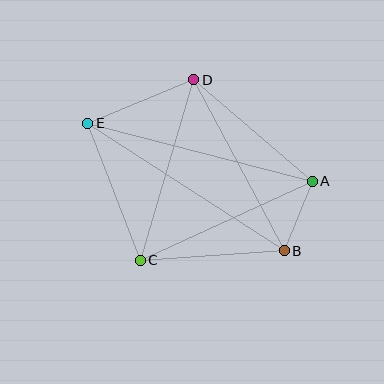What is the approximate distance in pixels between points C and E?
The distance between C and E is approximately 147 pixels.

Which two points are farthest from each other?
Points B and E are farthest from each other.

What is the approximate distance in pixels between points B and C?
The distance between B and C is approximately 144 pixels.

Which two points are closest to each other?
Points A and B are closest to each other.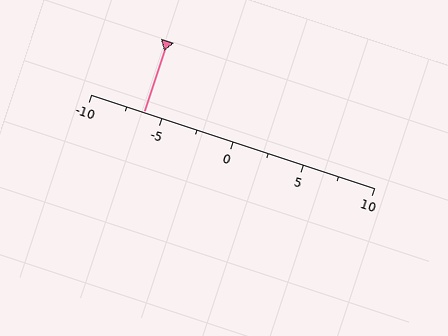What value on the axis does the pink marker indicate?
The marker indicates approximately -6.2.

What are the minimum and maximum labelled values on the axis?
The axis runs from -10 to 10.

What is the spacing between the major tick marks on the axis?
The major ticks are spaced 5 apart.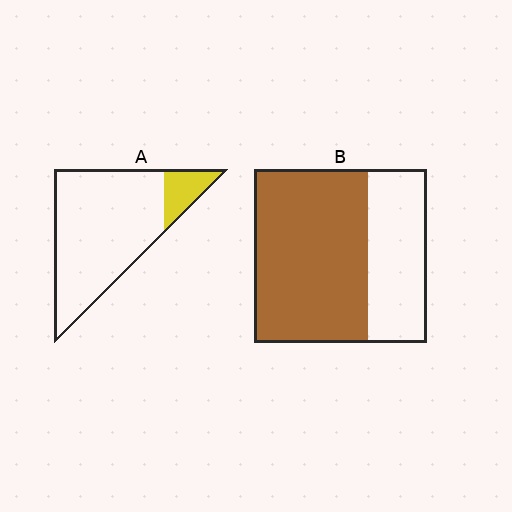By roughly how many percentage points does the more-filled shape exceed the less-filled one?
By roughly 50 percentage points (B over A).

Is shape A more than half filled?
No.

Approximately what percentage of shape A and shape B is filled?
A is approximately 15% and B is approximately 65%.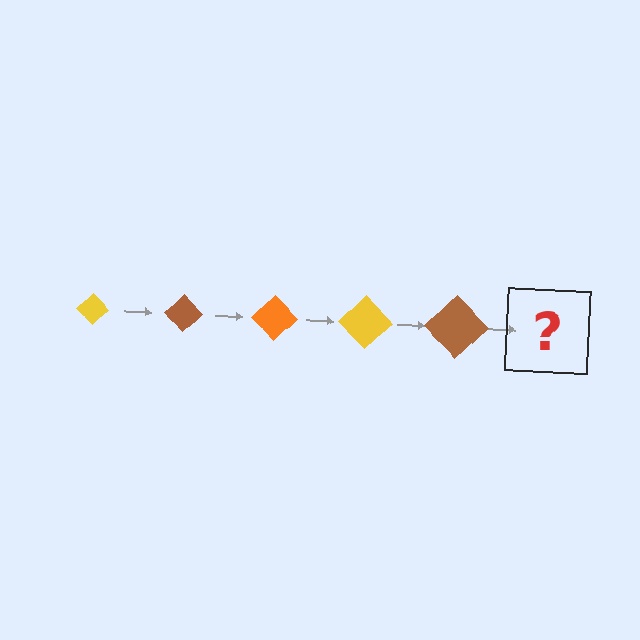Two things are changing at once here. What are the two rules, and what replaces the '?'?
The two rules are that the diamond grows larger each step and the color cycles through yellow, brown, and orange. The '?' should be an orange diamond, larger than the previous one.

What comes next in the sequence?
The next element should be an orange diamond, larger than the previous one.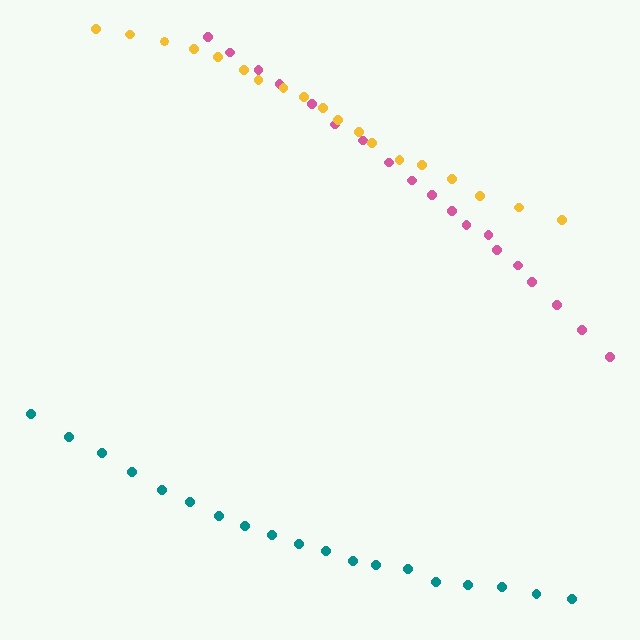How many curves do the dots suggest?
There are 3 distinct paths.